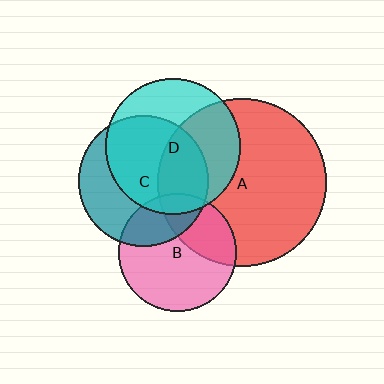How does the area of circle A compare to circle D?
Approximately 1.5 times.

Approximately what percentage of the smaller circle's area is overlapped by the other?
Approximately 45%.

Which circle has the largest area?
Circle A (red).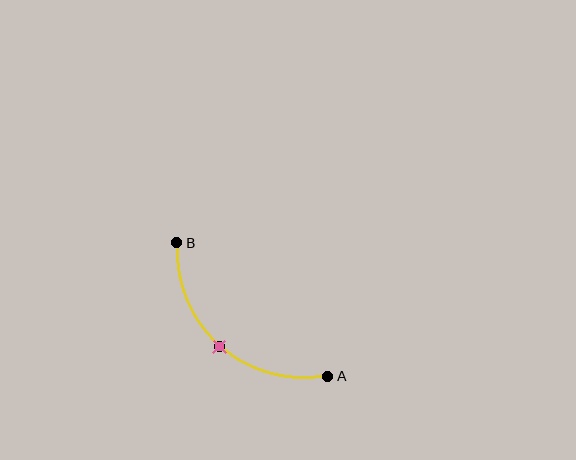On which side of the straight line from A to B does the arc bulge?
The arc bulges below and to the left of the straight line connecting A and B.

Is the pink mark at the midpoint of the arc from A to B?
Yes. The pink mark lies on the arc at equal arc-length from both A and B — it is the arc midpoint.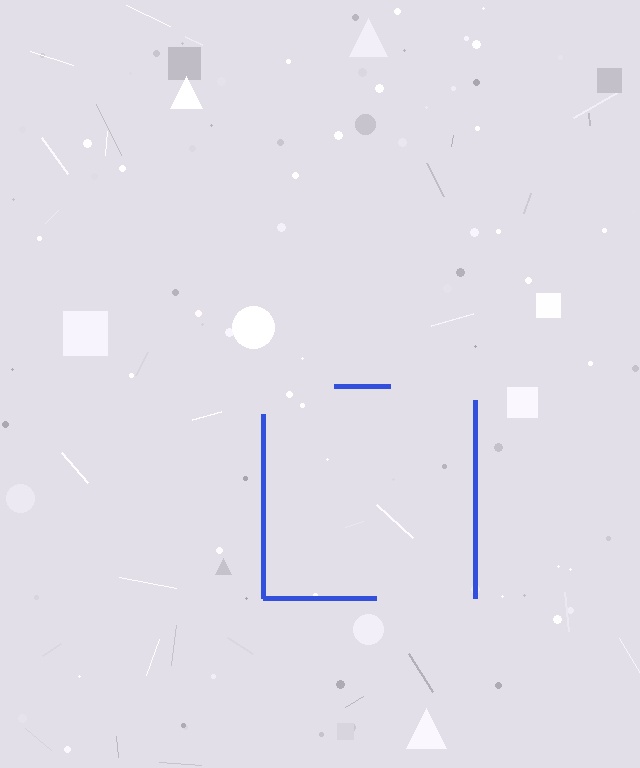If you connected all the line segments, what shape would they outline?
They would outline a square.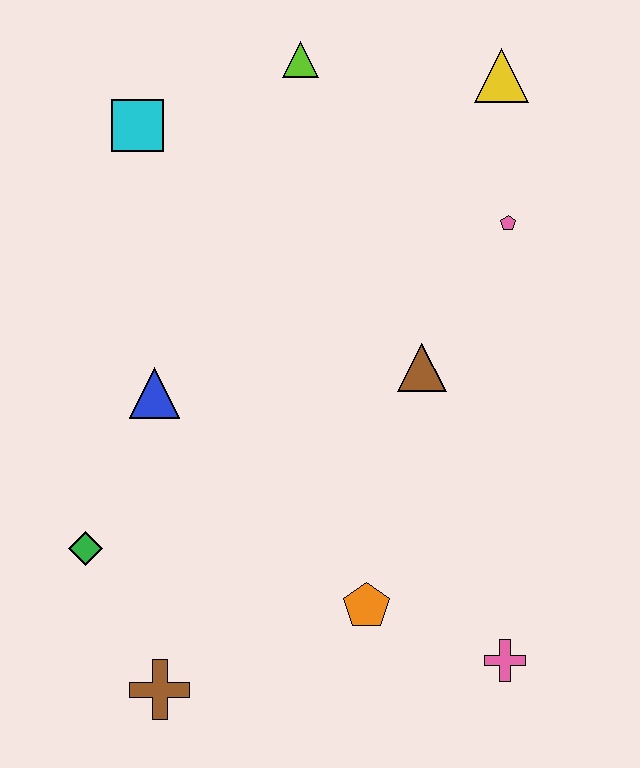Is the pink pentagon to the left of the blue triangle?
No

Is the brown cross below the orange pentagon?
Yes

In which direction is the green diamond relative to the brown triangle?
The green diamond is to the left of the brown triangle.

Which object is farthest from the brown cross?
The yellow triangle is farthest from the brown cross.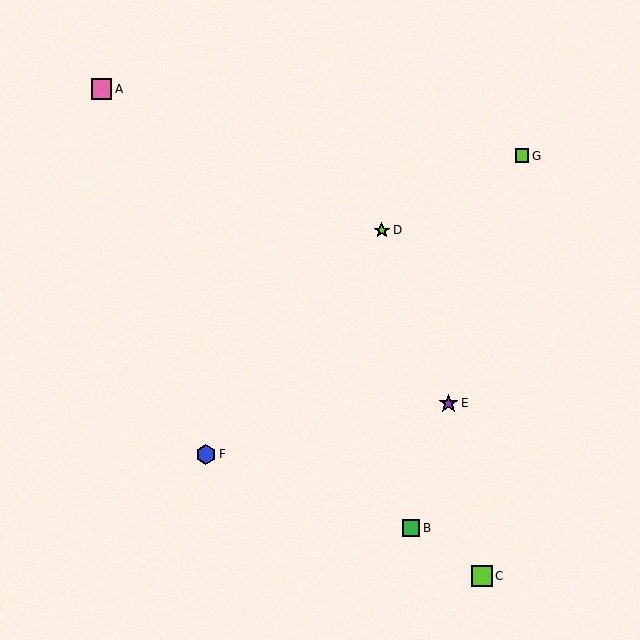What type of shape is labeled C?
Shape C is a lime square.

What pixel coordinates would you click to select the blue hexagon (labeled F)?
Click at (206, 454) to select the blue hexagon F.